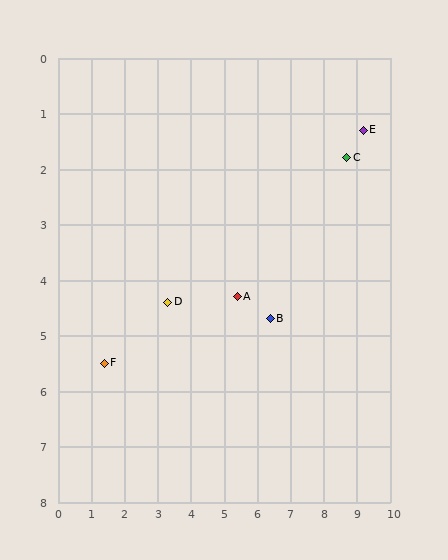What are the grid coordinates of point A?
Point A is at approximately (5.4, 4.3).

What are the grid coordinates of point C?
Point C is at approximately (8.7, 1.8).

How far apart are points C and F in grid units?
Points C and F are about 8.2 grid units apart.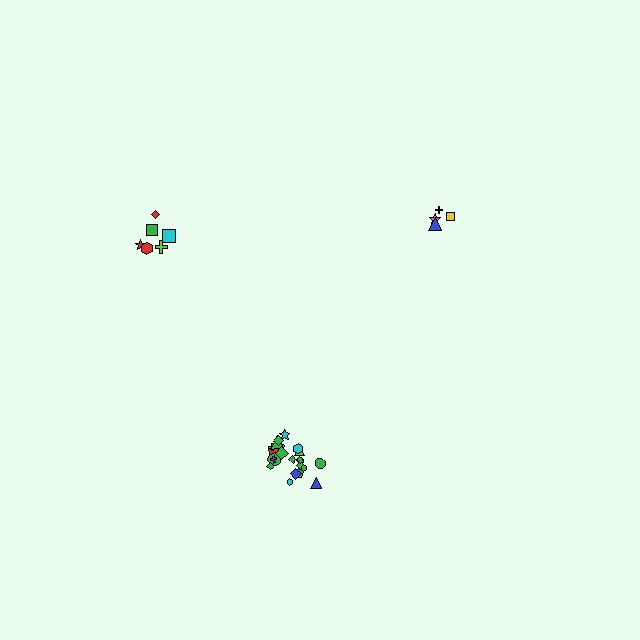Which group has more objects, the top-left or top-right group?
The top-left group.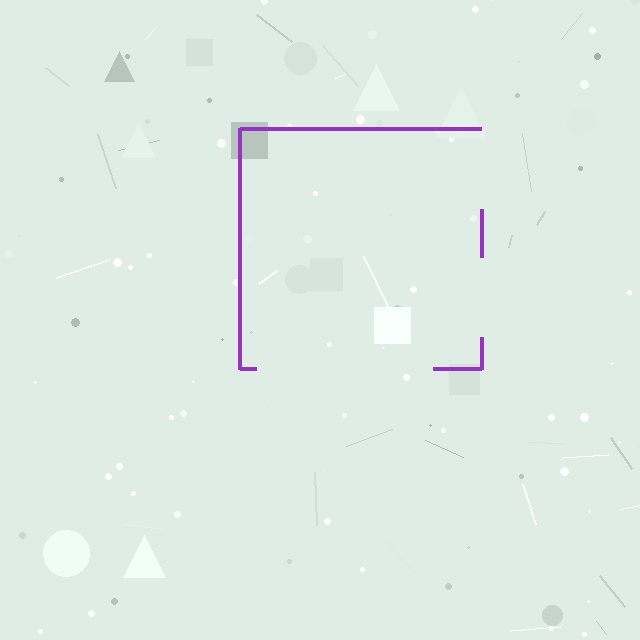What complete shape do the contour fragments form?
The contour fragments form a square.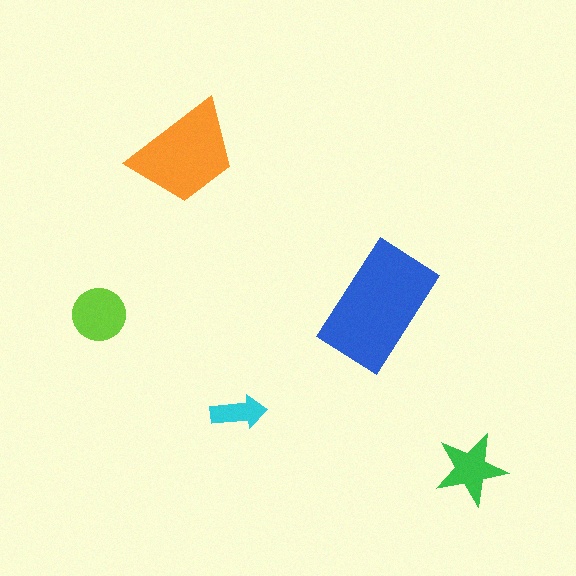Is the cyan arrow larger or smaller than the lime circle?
Smaller.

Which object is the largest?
The blue rectangle.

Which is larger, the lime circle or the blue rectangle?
The blue rectangle.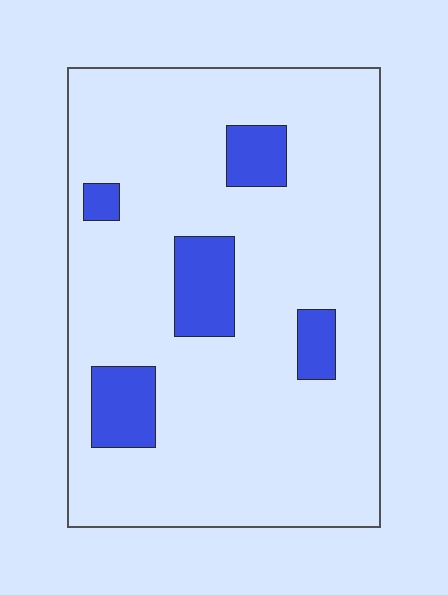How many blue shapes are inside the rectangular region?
5.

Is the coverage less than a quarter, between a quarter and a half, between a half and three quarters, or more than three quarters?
Less than a quarter.